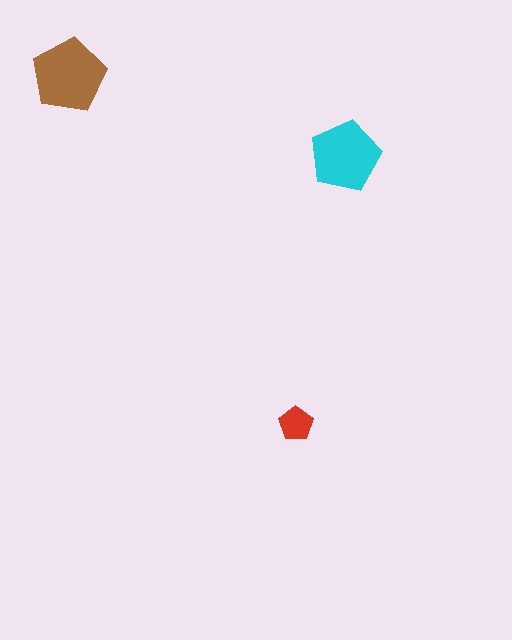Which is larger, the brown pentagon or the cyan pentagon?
The brown one.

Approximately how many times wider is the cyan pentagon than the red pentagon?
About 2 times wider.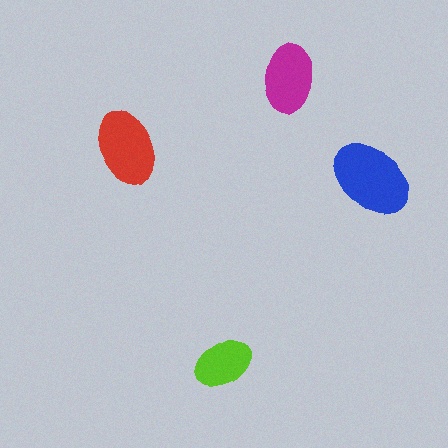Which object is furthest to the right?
The blue ellipse is rightmost.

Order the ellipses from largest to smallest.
the blue one, the red one, the magenta one, the lime one.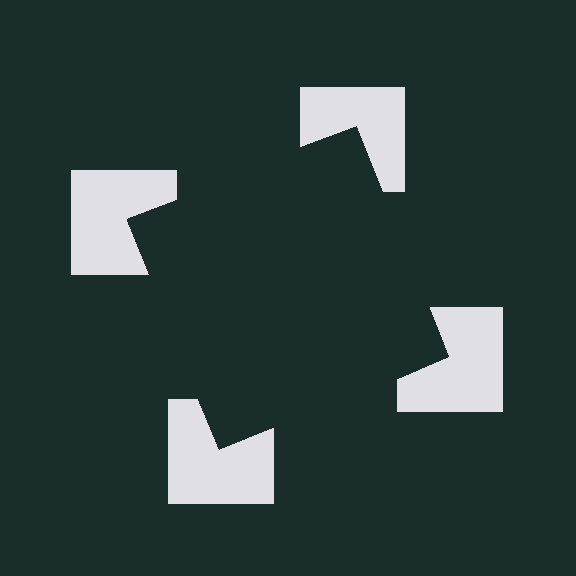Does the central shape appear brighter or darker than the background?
It typically appears slightly darker than the background, even though no actual brightness change is drawn.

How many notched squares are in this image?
There are 4 — one at each vertex of the illusory square.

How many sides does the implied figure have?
4 sides.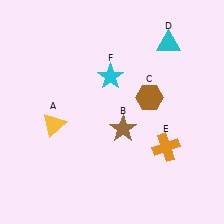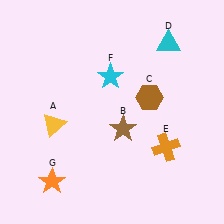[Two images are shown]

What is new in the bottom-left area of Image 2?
An orange star (G) was added in the bottom-left area of Image 2.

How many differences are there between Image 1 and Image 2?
There is 1 difference between the two images.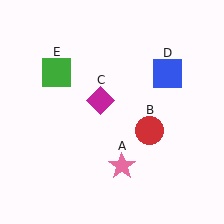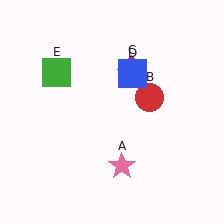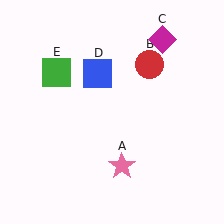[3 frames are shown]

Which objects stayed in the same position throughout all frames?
Pink star (object A) and green square (object E) remained stationary.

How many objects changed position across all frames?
3 objects changed position: red circle (object B), magenta diamond (object C), blue square (object D).